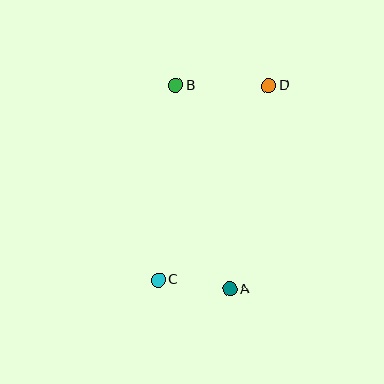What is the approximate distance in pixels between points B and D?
The distance between B and D is approximately 93 pixels.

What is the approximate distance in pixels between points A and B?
The distance between A and B is approximately 211 pixels.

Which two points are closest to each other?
Points A and C are closest to each other.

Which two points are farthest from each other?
Points C and D are farthest from each other.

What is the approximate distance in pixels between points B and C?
The distance between B and C is approximately 195 pixels.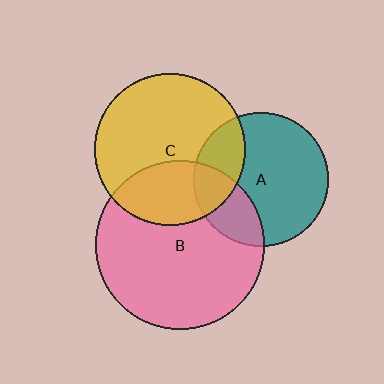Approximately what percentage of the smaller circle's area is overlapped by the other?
Approximately 25%.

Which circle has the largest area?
Circle B (pink).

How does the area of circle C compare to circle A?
Approximately 1.3 times.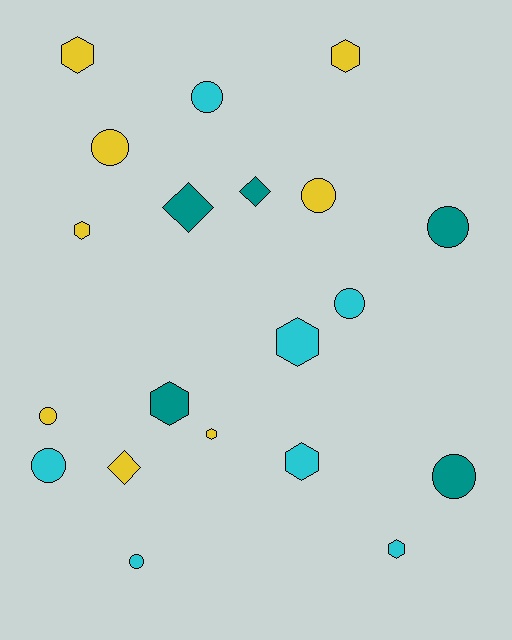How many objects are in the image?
There are 20 objects.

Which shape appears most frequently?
Circle, with 9 objects.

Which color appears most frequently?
Yellow, with 8 objects.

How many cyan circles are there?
There are 4 cyan circles.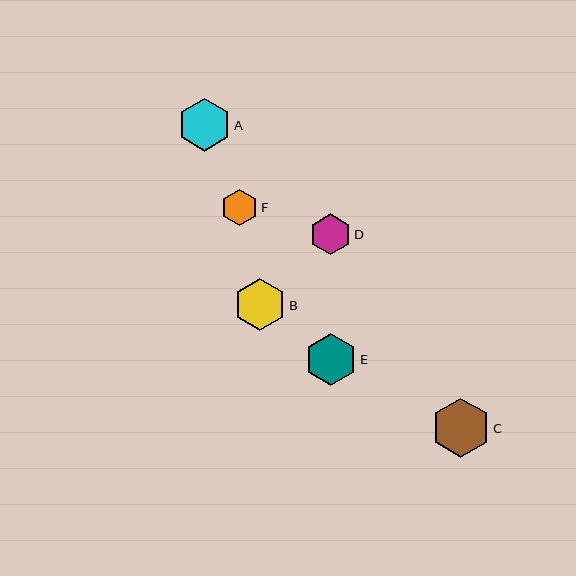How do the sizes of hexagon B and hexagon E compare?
Hexagon B and hexagon E are approximately the same size.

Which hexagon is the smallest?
Hexagon F is the smallest with a size of approximately 37 pixels.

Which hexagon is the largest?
Hexagon C is the largest with a size of approximately 59 pixels.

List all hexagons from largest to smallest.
From largest to smallest: C, A, B, E, D, F.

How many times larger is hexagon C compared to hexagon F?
Hexagon C is approximately 1.6 times the size of hexagon F.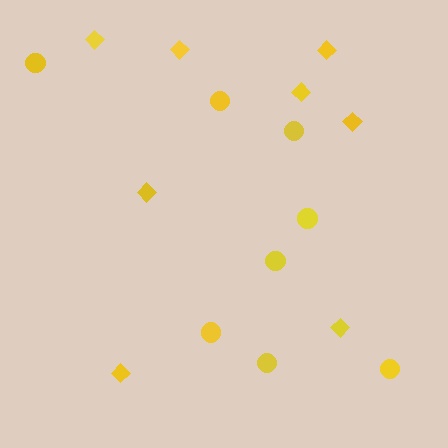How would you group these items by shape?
There are 2 groups: one group of circles (8) and one group of diamonds (8).